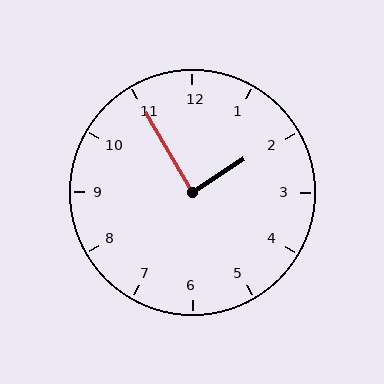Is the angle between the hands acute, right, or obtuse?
It is right.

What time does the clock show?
1:55.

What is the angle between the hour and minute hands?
Approximately 88 degrees.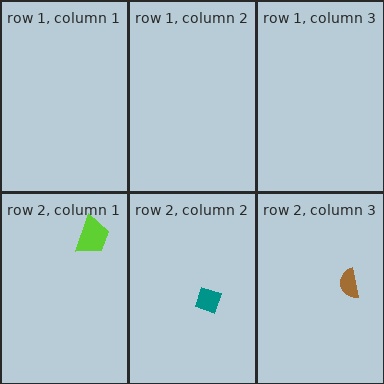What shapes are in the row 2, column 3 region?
The brown semicircle.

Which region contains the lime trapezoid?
The row 2, column 1 region.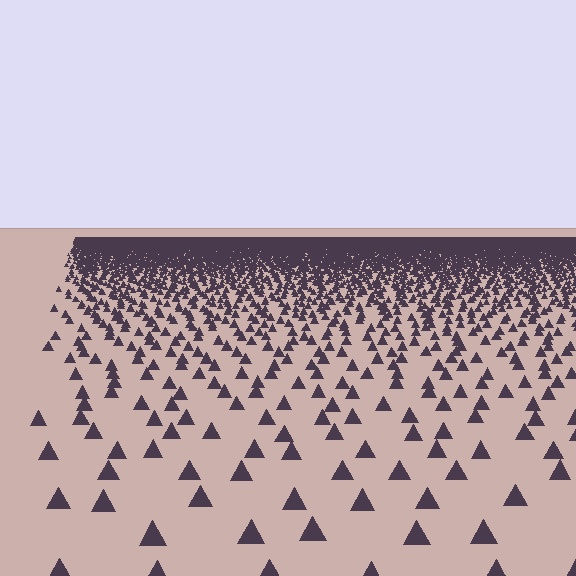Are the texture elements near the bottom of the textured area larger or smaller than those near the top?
Larger. Near the bottom, elements are closer to the viewer and appear at a bigger on-screen size.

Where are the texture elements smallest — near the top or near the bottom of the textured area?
Near the top.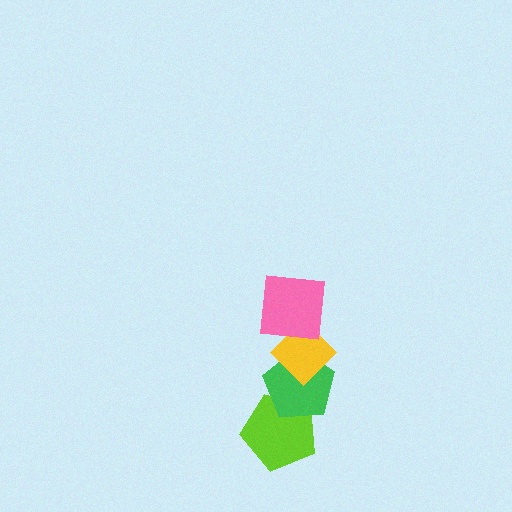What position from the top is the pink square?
The pink square is 1st from the top.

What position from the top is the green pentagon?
The green pentagon is 3rd from the top.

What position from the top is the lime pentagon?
The lime pentagon is 4th from the top.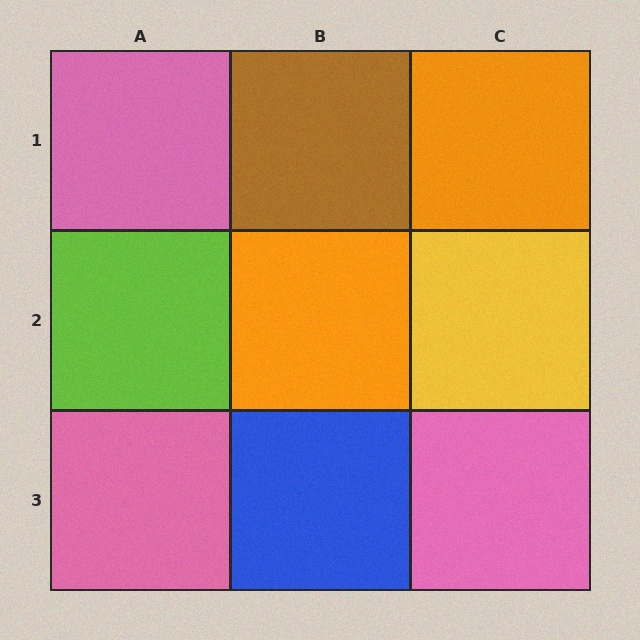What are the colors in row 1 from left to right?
Pink, brown, orange.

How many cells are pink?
3 cells are pink.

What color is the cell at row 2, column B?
Orange.